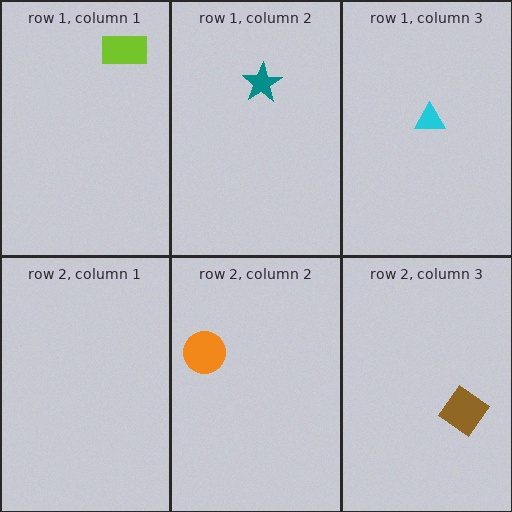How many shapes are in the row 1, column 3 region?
1.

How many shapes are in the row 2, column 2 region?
1.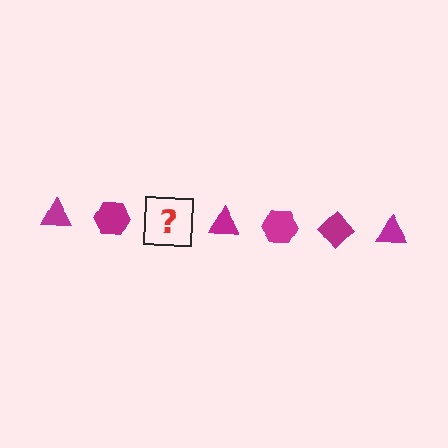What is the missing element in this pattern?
The missing element is a magenta diamond.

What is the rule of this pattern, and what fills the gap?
The rule is that the pattern cycles through triangle, hexagon, diamond shapes in magenta. The gap should be filled with a magenta diamond.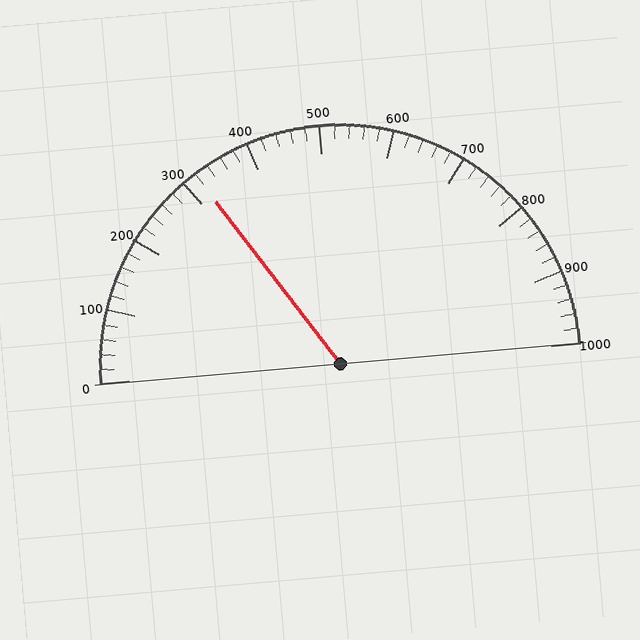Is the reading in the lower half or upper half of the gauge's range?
The reading is in the lower half of the range (0 to 1000).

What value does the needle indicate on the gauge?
The needle indicates approximately 320.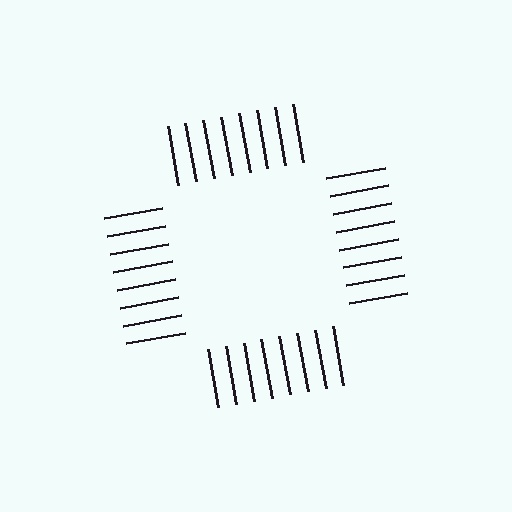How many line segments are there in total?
32 — 8 along each of the 4 edges.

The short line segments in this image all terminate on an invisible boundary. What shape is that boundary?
An illusory square — the line segments terminate on its edges but no continuous stroke is drawn.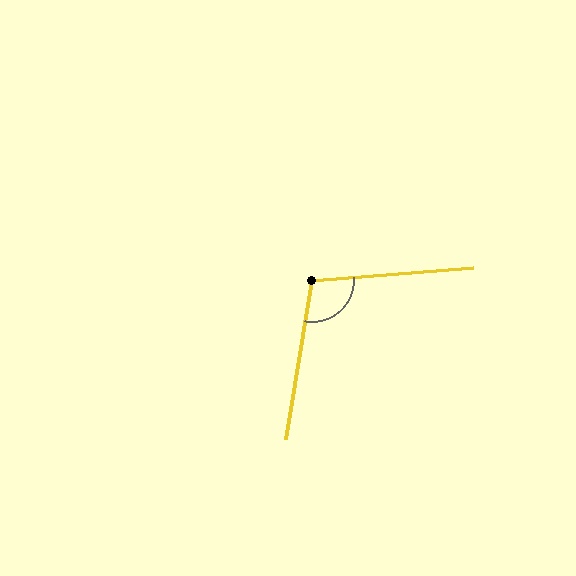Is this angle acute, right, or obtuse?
It is obtuse.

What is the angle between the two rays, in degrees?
Approximately 104 degrees.